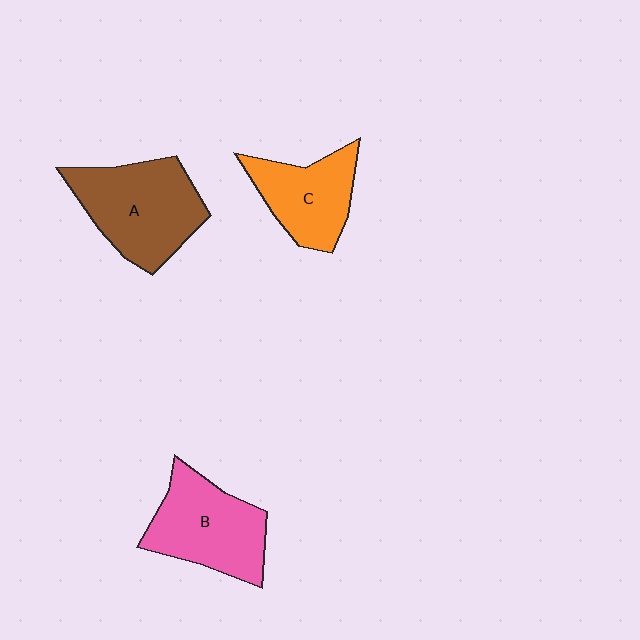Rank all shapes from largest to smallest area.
From largest to smallest: A (brown), B (pink), C (orange).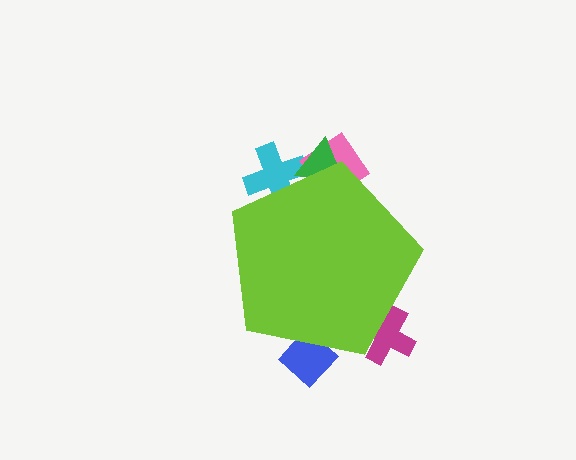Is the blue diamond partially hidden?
Yes, the blue diamond is partially hidden behind the lime pentagon.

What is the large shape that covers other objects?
A lime pentagon.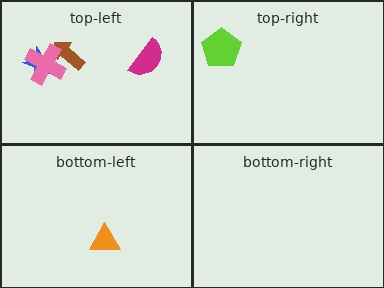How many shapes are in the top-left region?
4.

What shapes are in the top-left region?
The blue star, the brown arrow, the magenta semicircle, the pink cross.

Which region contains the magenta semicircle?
The top-left region.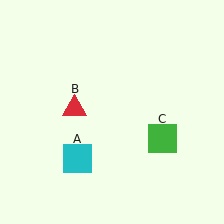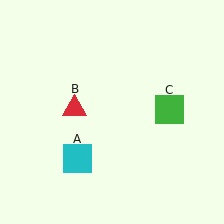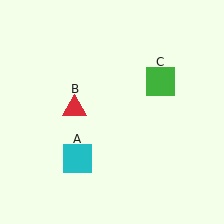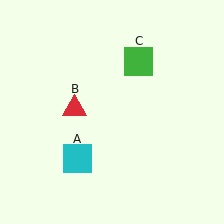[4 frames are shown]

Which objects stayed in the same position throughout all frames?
Cyan square (object A) and red triangle (object B) remained stationary.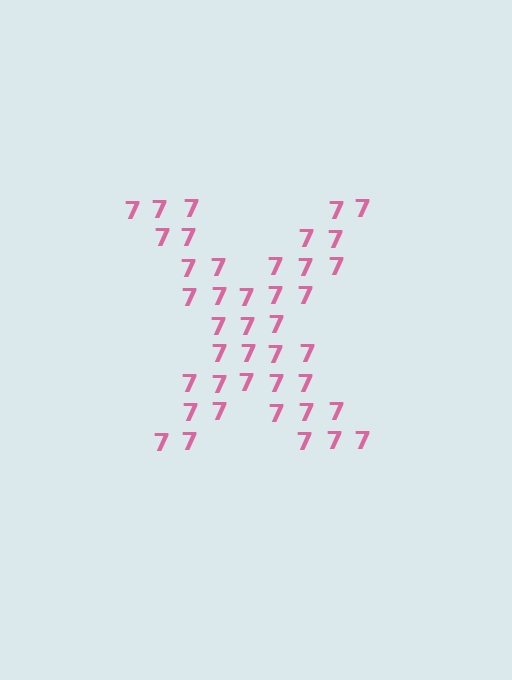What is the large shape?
The large shape is the letter X.